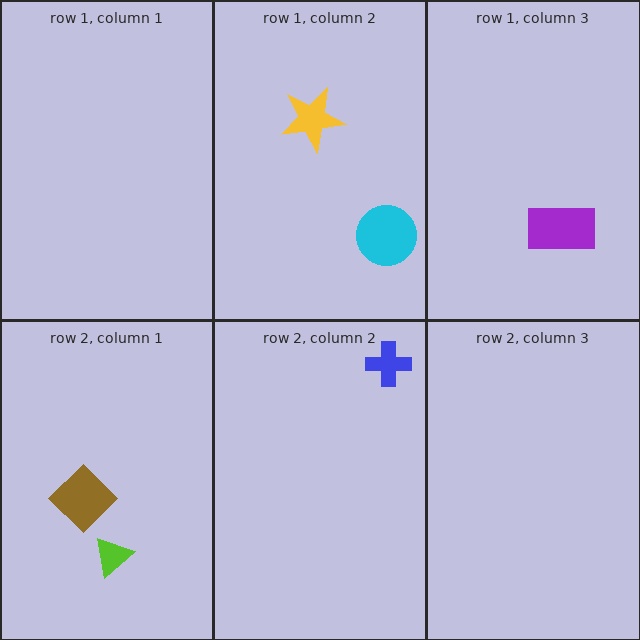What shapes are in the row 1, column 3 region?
The purple rectangle.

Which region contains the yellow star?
The row 1, column 2 region.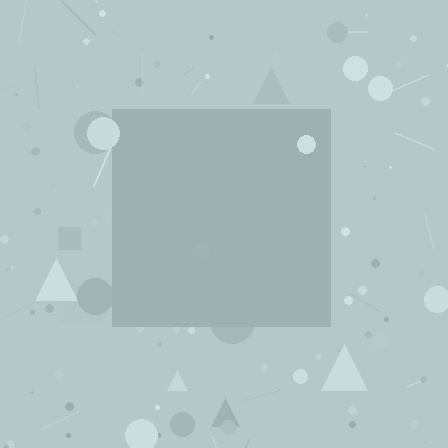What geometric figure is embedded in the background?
A square is embedded in the background.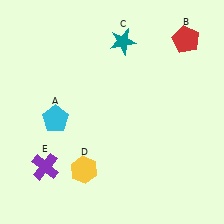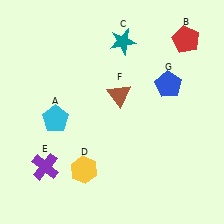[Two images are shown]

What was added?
A brown triangle (F), a blue pentagon (G) were added in Image 2.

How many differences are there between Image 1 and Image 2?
There are 2 differences between the two images.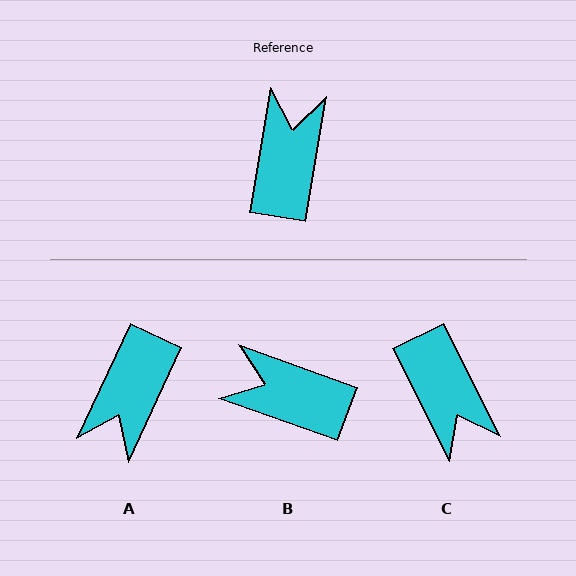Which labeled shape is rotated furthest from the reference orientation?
A, about 164 degrees away.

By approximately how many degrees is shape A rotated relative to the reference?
Approximately 164 degrees counter-clockwise.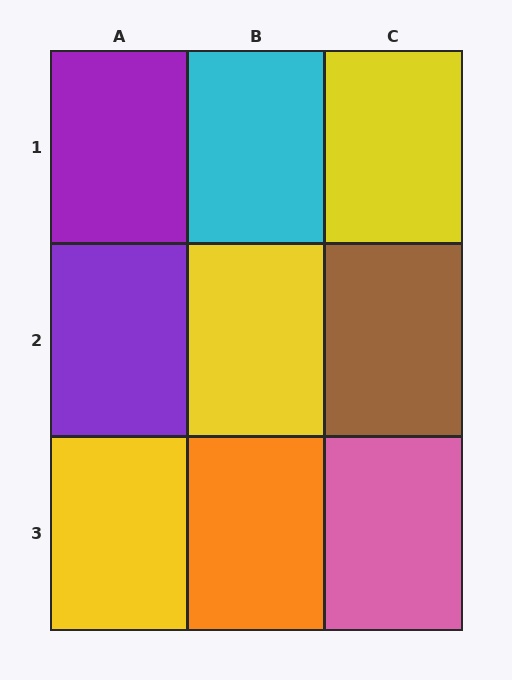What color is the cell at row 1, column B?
Cyan.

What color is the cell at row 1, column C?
Yellow.